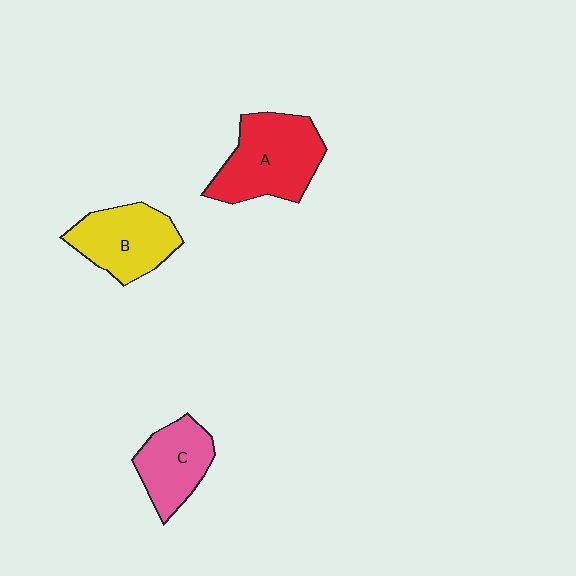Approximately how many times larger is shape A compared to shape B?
Approximately 1.3 times.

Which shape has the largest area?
Shape A (red).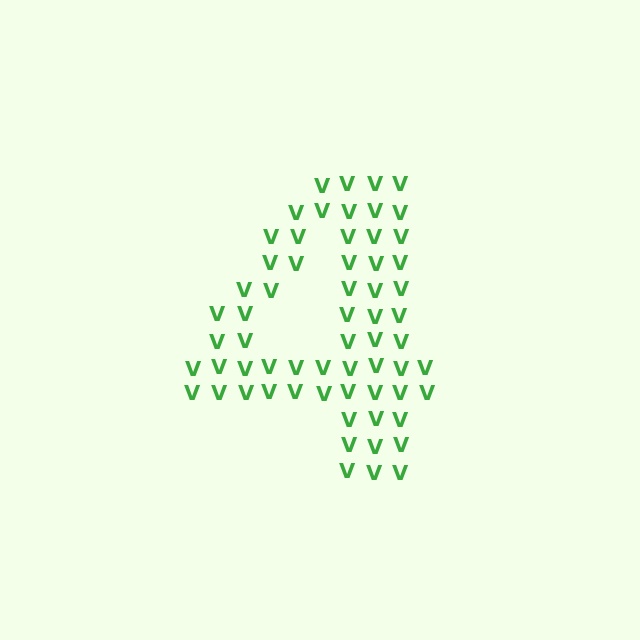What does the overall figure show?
The overall figure shows the digit 4.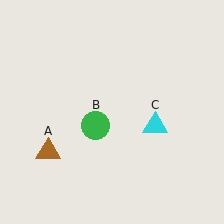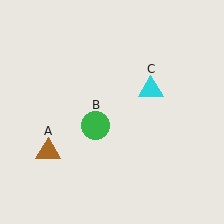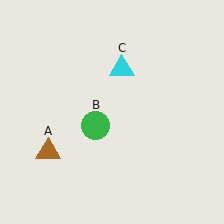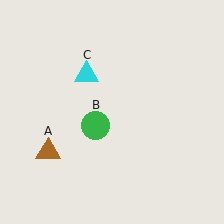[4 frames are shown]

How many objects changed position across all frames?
1 object changed position: cyan triangle (object C).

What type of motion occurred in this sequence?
The cyan triangle (object C) rotated counterclockwise around the center of the scene.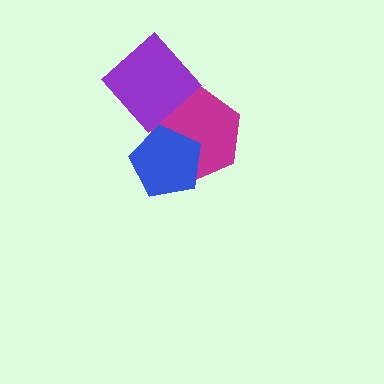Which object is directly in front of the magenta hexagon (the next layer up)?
The blue pentagon is directly in front of the magenta hexagon.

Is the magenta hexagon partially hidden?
Yes, it is partially covered by another shape.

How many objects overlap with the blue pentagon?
1 object overlaps with the blue pentagon.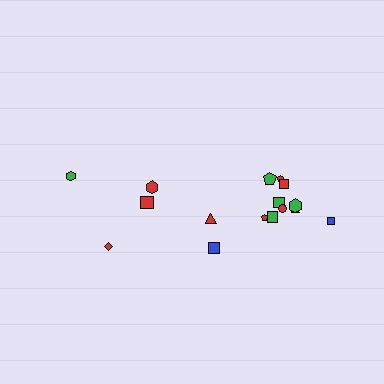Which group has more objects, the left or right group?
The right group.